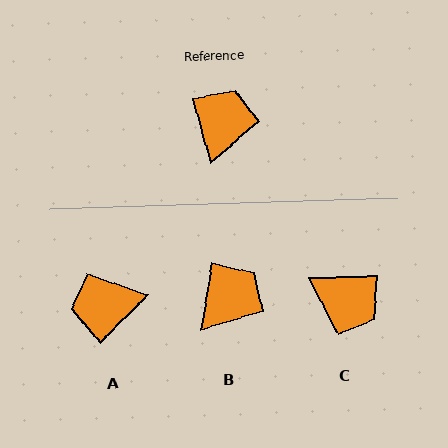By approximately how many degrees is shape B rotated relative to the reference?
Approximately 24 degrees clockwise.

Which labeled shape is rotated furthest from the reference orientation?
A, about 119 degrees away.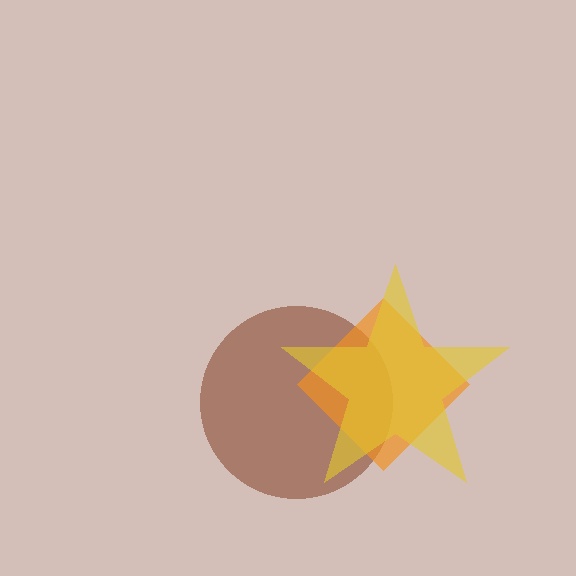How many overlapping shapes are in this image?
There are 3 overlapping shapes in the image.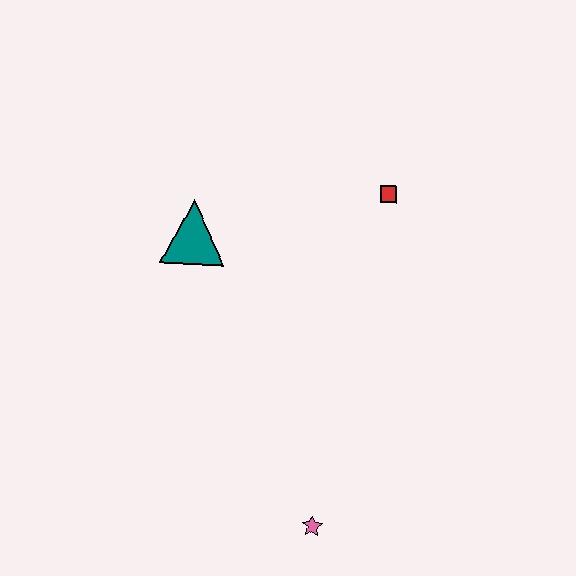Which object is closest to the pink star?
The teal triangle is closest to the pink star.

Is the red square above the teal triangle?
Yes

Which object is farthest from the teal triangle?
The pink star is farthest from the teal triangle.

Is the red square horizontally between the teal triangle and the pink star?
No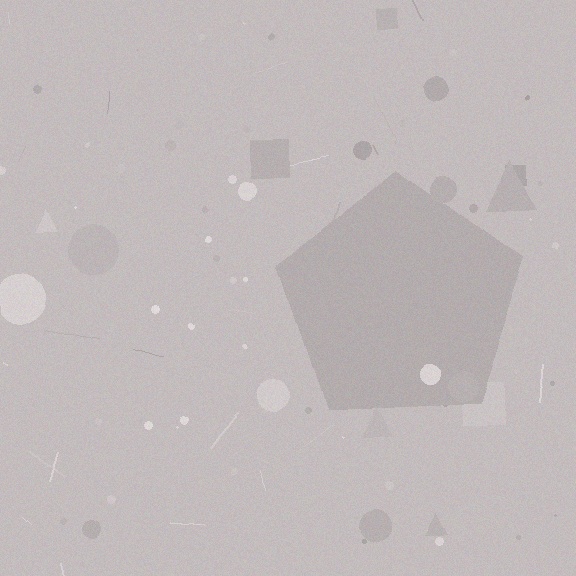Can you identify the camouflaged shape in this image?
The camouflaged shape is a pentagon.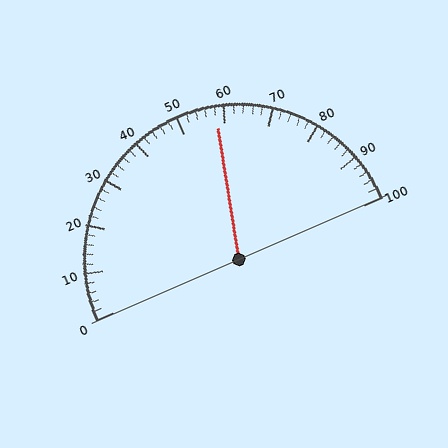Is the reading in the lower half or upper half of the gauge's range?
The reading is in the upper half of the range (0 to 100).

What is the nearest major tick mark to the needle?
The nearest major tick mark is 60.